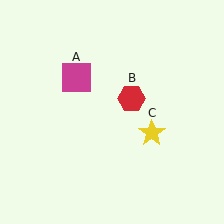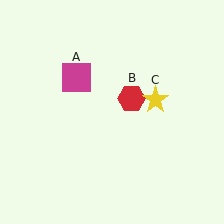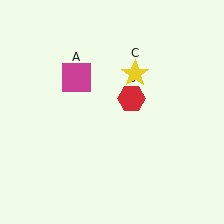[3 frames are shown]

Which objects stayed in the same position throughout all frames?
Magenta square (object A) and red hexagon (object B) remained stationary.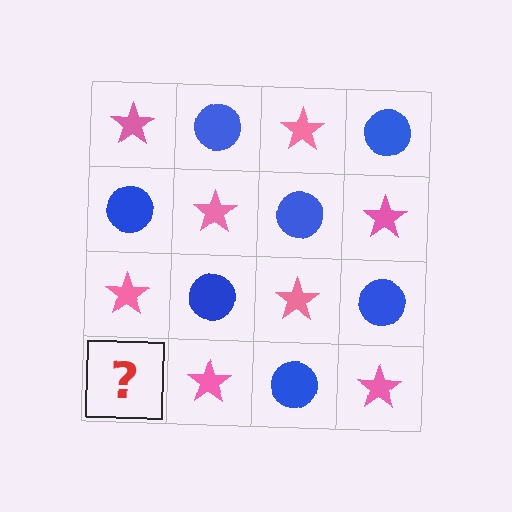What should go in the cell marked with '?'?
The missing cell should contain a blue circle.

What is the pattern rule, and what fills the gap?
The rule is that it alternates pink star and blue circle in a checkerboard pattern. The gap should be filled with a blue circle.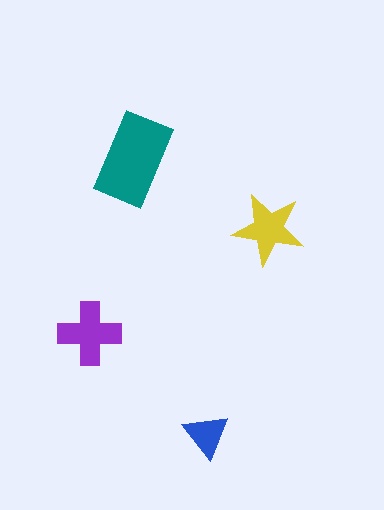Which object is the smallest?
The blue triangle.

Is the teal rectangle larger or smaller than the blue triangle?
Larger.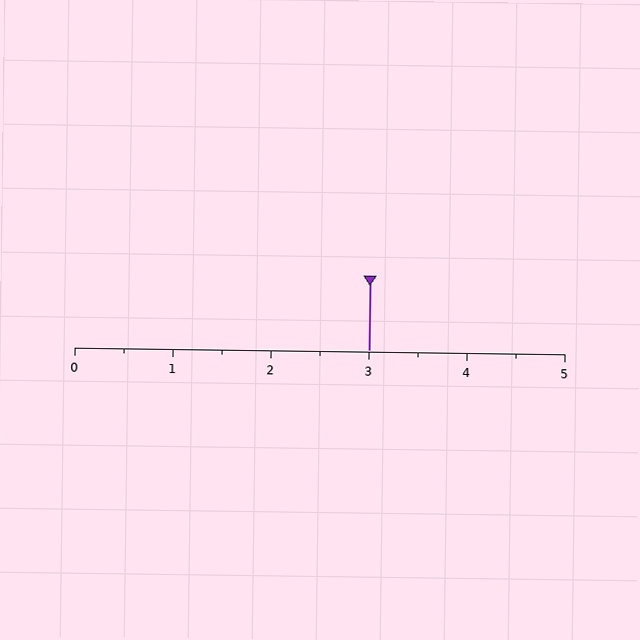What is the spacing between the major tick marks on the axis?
The major ticks are spaced 1 apart.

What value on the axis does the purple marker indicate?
The marker indicates approximately 3.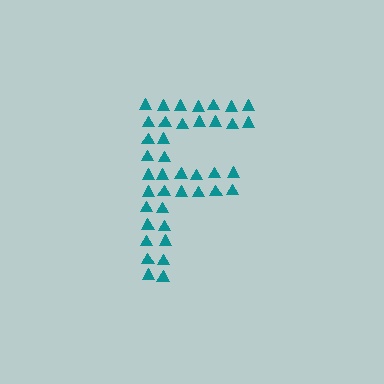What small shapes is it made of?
It is made of small triangles.